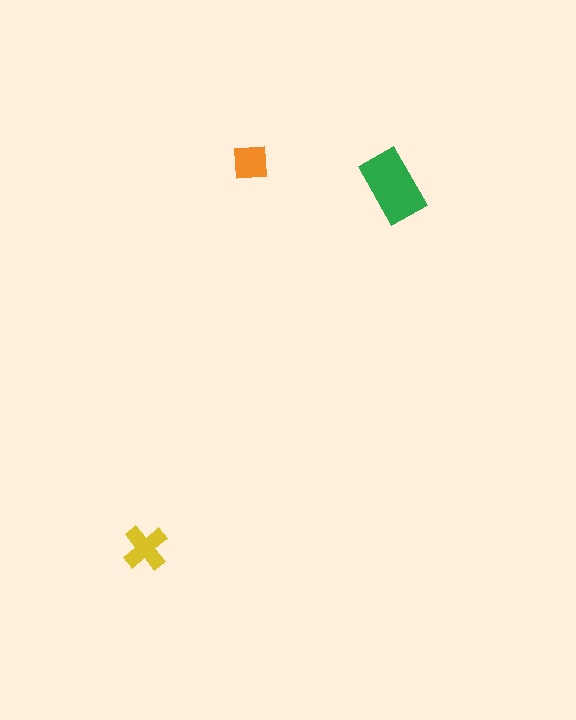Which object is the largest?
The green rectangle.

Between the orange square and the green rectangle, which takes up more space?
The green rectangle.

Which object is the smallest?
The orange square.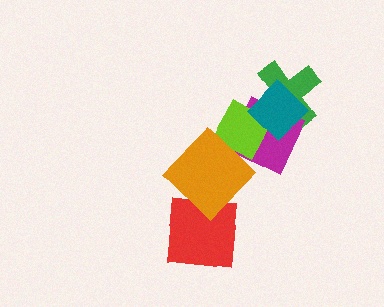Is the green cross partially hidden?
Yes, it is partially covered by another shape.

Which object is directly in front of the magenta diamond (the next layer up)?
The lime diamond is directly in front of the magenta diamond.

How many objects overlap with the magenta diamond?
3 objects overlap with the magenta diamond.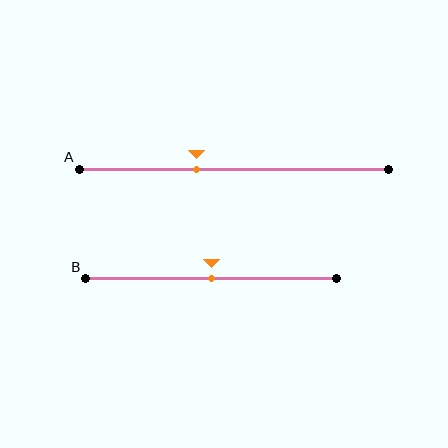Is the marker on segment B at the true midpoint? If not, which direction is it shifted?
Yes, the marker on segment B is at the true midpoint.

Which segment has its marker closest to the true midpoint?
Segment B has its marker closest to the true midpoint.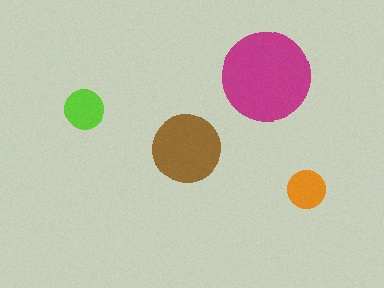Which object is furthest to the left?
The lime circle is leftmost.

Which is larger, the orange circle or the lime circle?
The lime one.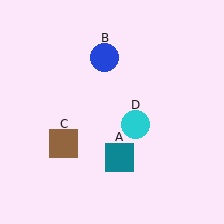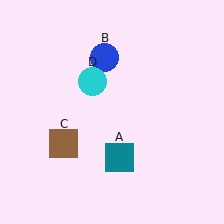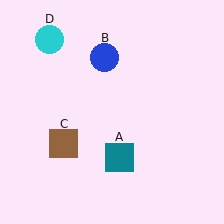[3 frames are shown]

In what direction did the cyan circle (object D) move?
The cyan circle (object D) moved up and to the left.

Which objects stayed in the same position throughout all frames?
Teal square (object A) and blue circle (object B) and brown square (object C) remained stationary.